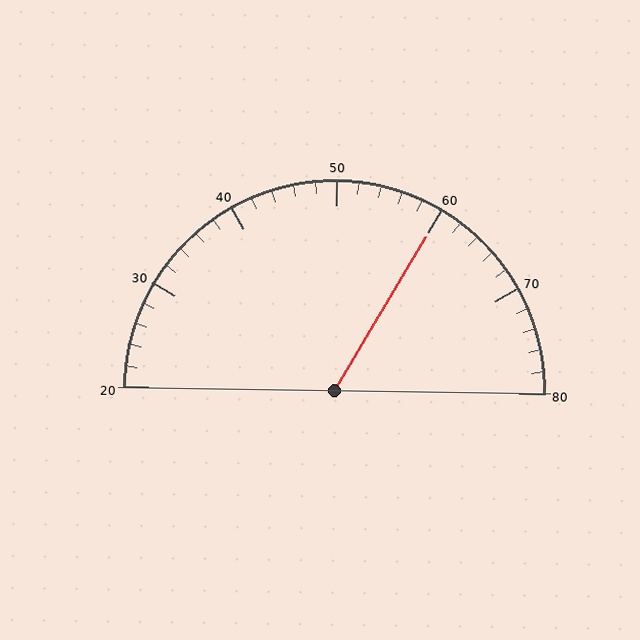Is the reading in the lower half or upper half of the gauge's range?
The reading is in the upper half of the range (20 to 80).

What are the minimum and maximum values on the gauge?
The gauge ranges from 20 to 80.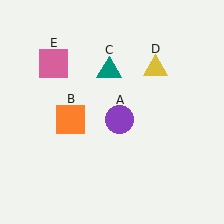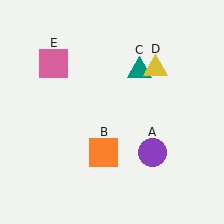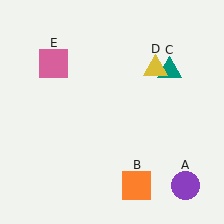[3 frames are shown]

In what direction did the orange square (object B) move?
The orange square (object B) moved down and to the right.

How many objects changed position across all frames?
3 objects changed position: purple circle (object A), orange square (object B), teal triangle (object C).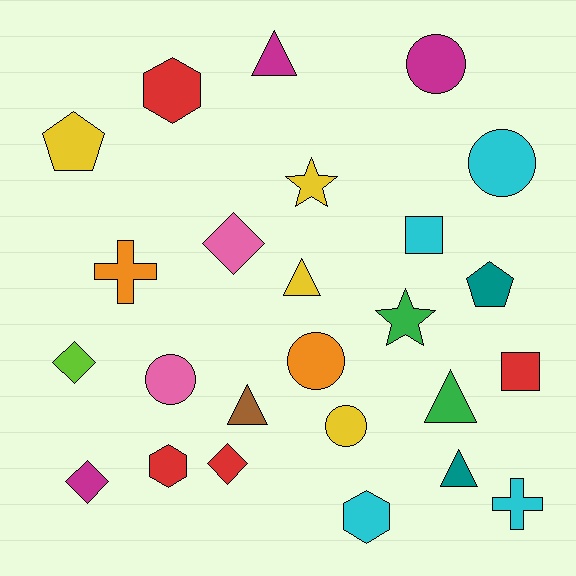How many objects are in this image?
There are 25 objects.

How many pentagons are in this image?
There are 2 pentagons.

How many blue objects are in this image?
There are no blue objects.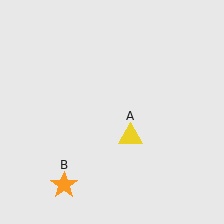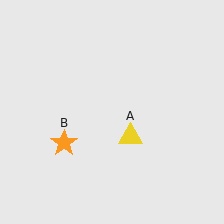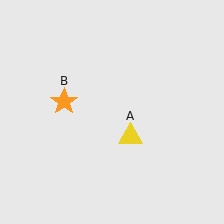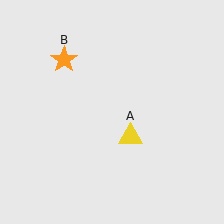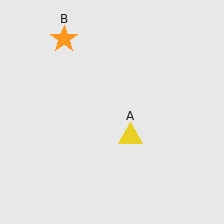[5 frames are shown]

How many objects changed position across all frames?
1 object changed position: orange star (object B).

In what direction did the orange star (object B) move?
The orange star (object B) moved up.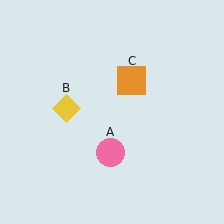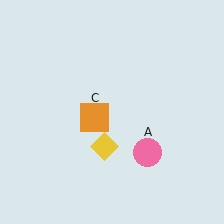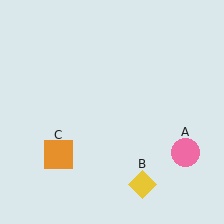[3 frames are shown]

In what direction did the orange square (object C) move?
The orange square (object C) moved down and to the left.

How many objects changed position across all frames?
3 objects changed position: pink circle (object A), yellow diamond (object B), orange square (object C).